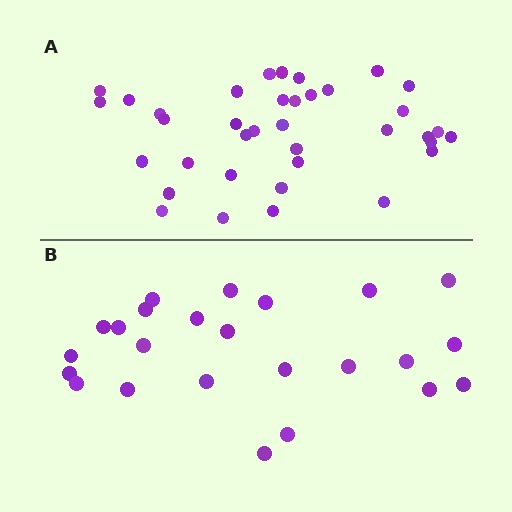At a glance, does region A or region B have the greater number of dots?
Region A (the top region) has more dots.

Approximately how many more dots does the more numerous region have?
Region A has approximately 15 more dots than region B.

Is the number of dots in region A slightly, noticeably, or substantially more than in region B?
Region A has substantially more. The ratio is roughly 1.5 to 1.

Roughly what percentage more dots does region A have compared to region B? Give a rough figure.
About 55% more.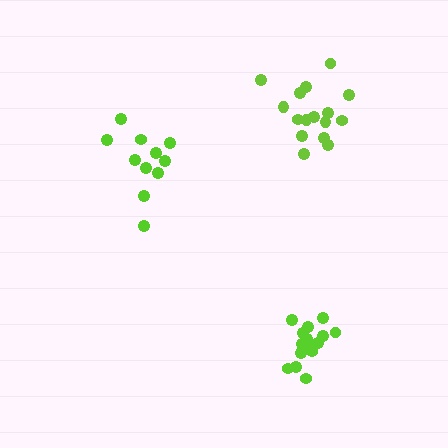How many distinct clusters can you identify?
There are 3 distinct clusters.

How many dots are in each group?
Group 1: 15 dots, Group 2: 16 dots, Group 3: 11 dots (42 total).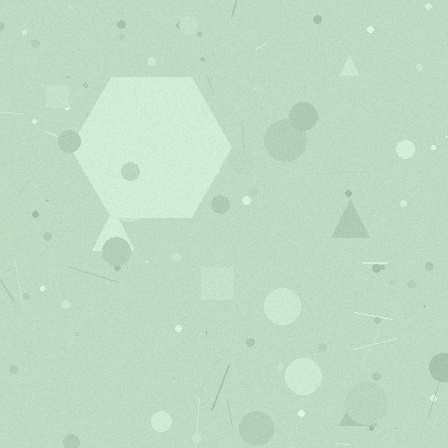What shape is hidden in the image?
A hexagon is hidden in the image.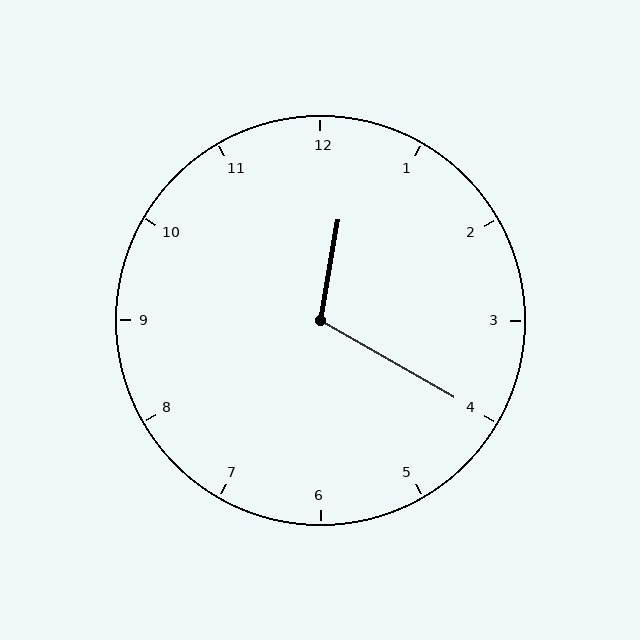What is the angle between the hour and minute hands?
Approximately 110 degrees.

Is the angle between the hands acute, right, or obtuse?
It is obtuse.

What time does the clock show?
12:20.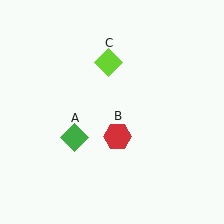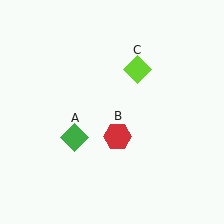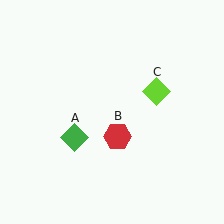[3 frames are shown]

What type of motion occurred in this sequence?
The lime diamond (object C) rotated clockwise around the center of the scene.